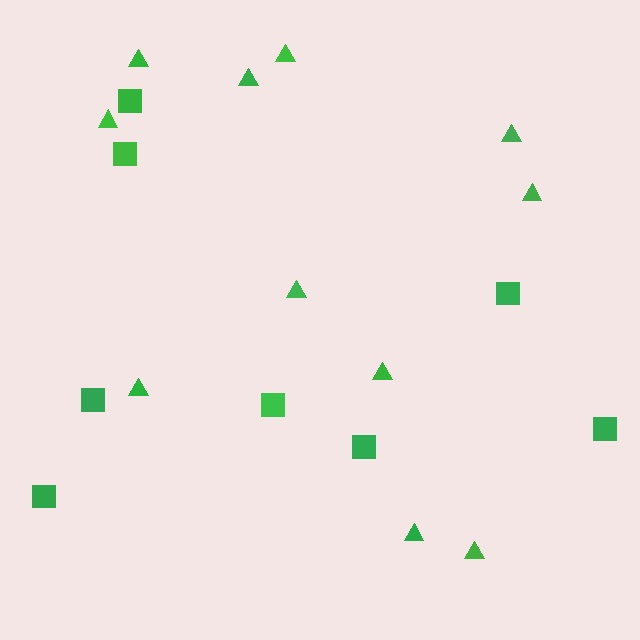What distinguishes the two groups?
There are 2 groups: one group of squares (8) and one group of triangles (11).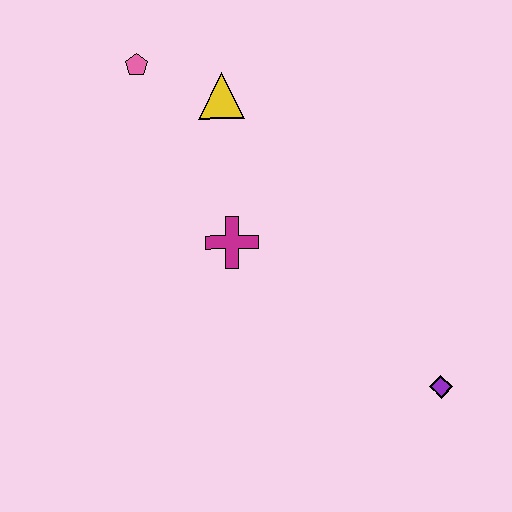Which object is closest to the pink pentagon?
The yellow triangle is closest to the pink pentagon.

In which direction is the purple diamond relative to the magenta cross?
The purple diamond is to the right of the magenta cross.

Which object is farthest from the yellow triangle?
The purple diamond is farthest from the yellow triangle.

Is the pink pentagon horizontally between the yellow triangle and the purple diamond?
No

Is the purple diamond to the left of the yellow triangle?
No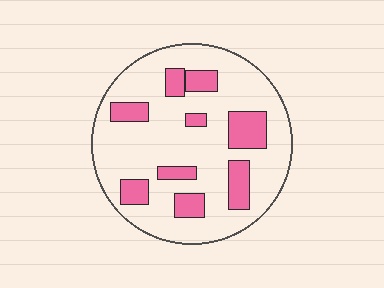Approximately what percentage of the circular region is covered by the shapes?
Approximately 20%.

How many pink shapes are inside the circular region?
9.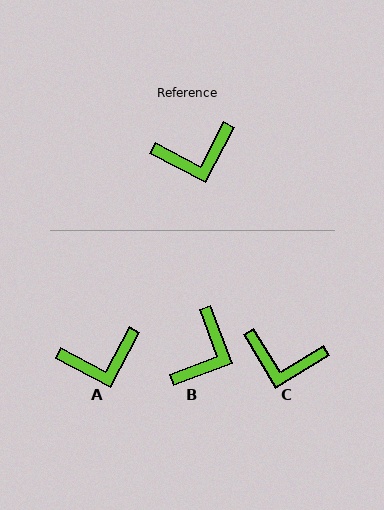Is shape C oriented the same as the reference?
No, it is off by about 31 degrees.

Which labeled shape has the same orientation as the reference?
A.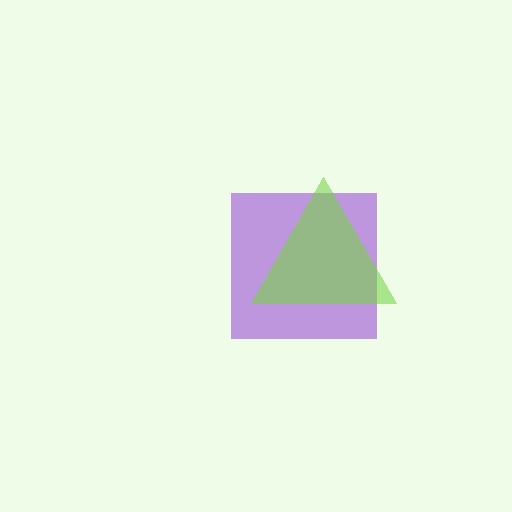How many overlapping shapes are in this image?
There are 2 overlapping shapes in the image.